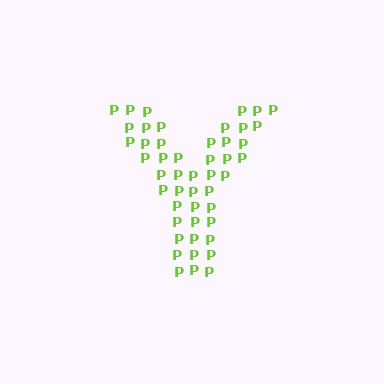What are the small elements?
The small elements are letter P's.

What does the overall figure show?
The overall figure shows the letter Y.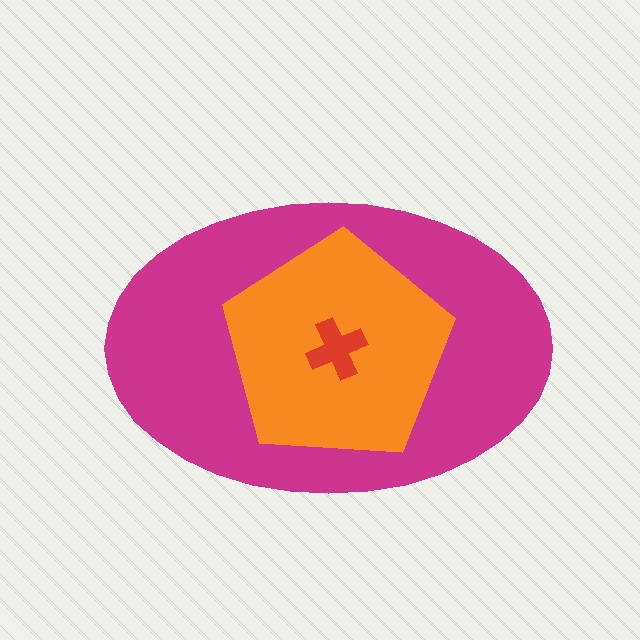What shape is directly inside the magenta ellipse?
The orange pentagon.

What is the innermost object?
The red cross.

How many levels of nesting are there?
3.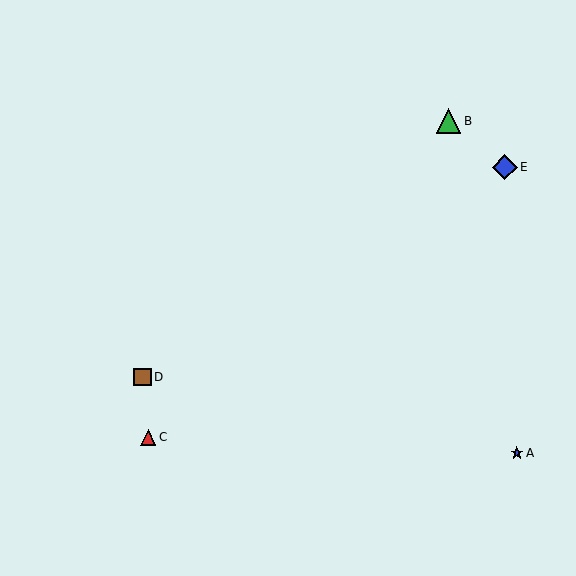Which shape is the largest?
The blue diamond (labeled E) is the largest.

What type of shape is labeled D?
Shape D is a brown square.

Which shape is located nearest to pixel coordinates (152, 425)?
The red triangle (labeled C) at (148, 437) is nearest to that location.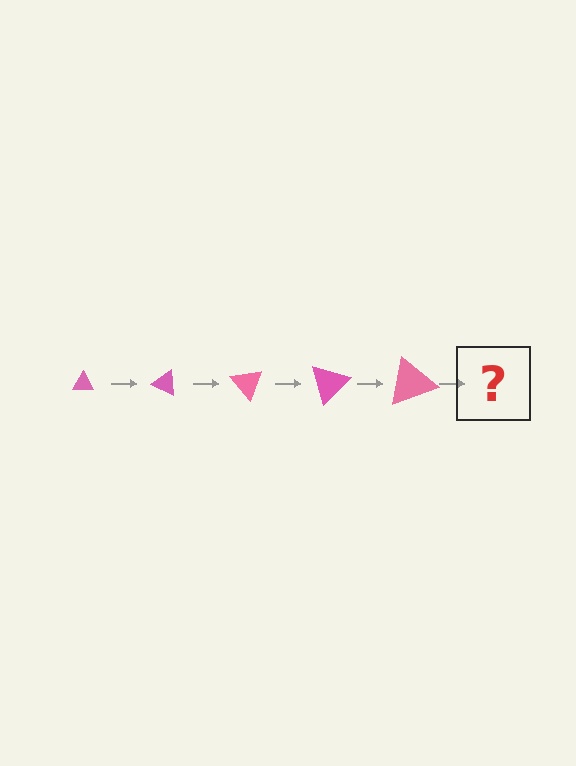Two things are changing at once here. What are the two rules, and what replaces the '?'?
The two rules are that the triangle grows larger each step and it rotates 25 degrees each step. The '?' should be a triangle, larger than the previous one and rotated 125 degrees from the start.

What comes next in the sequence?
The next element should be a triangle, larger than the previous one and rotated 125 degrees from the start.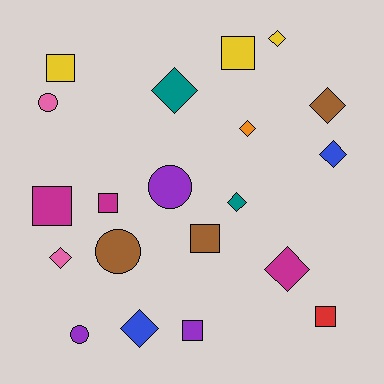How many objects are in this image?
There are 20 objects.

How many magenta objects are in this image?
There are 3 magenta objects.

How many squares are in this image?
There are 7 squares.